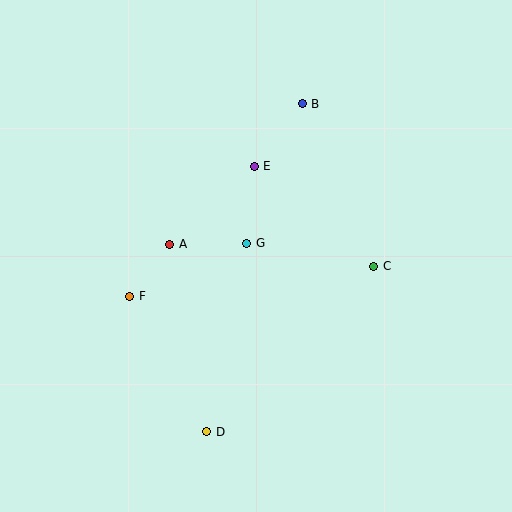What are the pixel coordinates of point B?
Point B is at (302, 104).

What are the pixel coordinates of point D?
Point D is at (207, 432).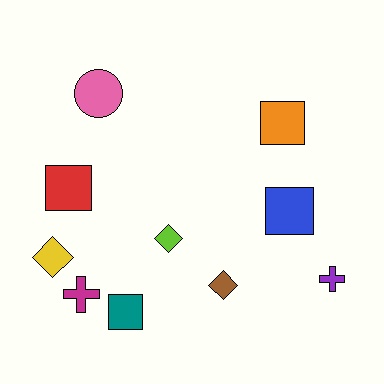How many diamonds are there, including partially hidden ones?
There are 3 diamonds.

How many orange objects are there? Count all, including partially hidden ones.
There is 1 orange object.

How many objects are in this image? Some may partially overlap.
There are 10 objects.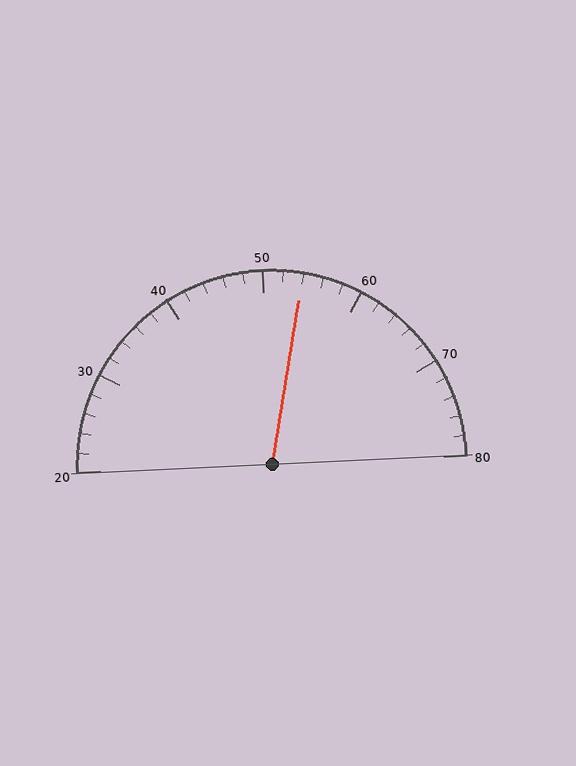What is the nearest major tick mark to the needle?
The nearest major tick mark is 50.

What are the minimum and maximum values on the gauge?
The gauge ranges from 20 to 80.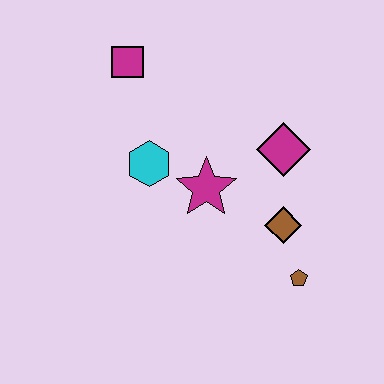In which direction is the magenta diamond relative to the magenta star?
The magenta diamond is to the right of the magenta star.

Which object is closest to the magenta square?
The cyan hexagon is closest to the magenta square.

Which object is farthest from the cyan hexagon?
The brown pentagon is farthest from the cyan hexagon.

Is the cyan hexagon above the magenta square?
No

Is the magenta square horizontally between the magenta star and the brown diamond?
No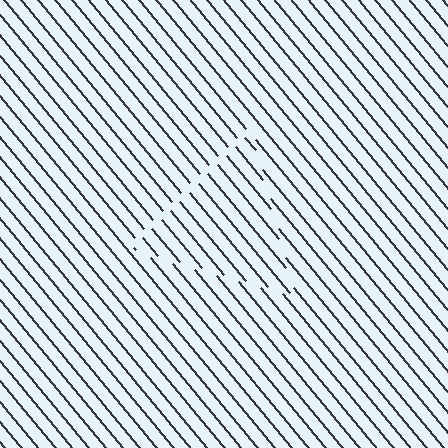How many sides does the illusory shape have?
3 sides — the line-ends trace a triangle.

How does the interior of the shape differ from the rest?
The interior of the shape contains the same grating, shifted by half a period — the contour is defined by the phase discontinuity where line-ends from the inner and outer gratings abut.